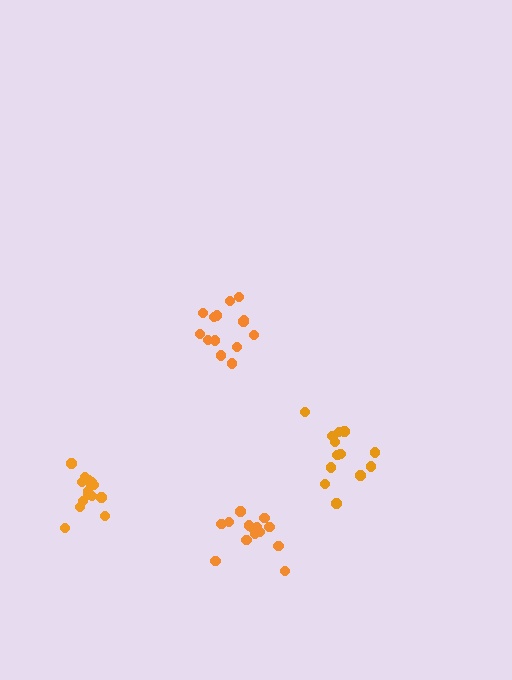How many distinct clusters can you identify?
There are 4 distinct clusters.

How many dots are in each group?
Group 1: 14 dots, Group 2: 14 dots, Group 3: 14 dots, Group 4: 13 dots (55 total).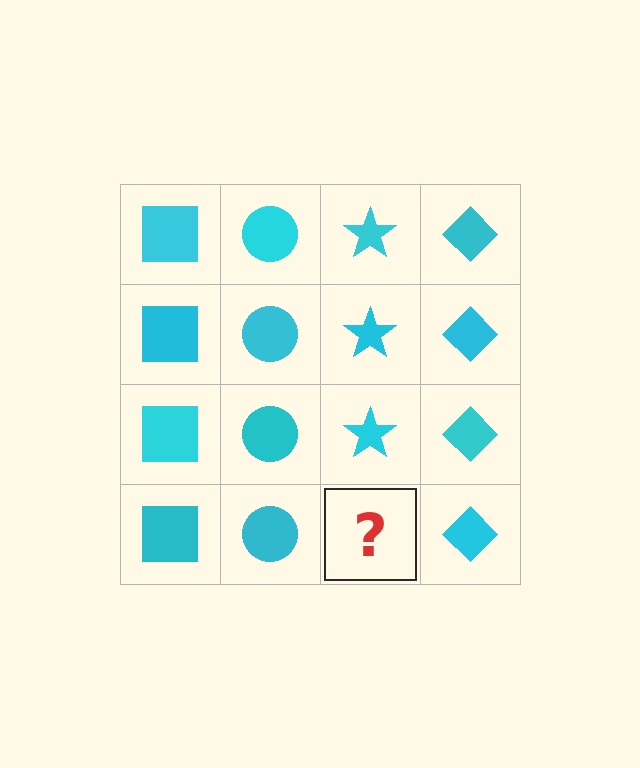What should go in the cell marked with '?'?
The missing cell should contain a cyan star.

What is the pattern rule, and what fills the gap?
The rule is that each column has a consistent shape. The gap should be filled with a cyan star.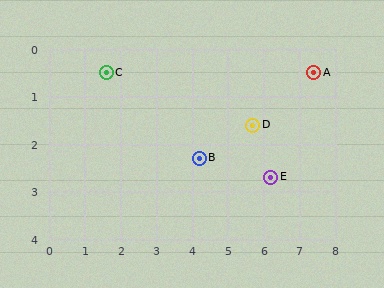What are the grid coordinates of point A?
Point A is at approximately (7.4, 0.5).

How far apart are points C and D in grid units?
Points C and D are about 4.2 grid units apart.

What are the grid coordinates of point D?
Point D is at approximately (5.7, 1.6).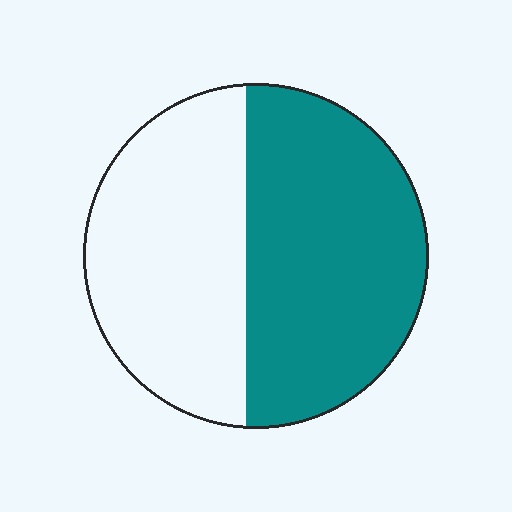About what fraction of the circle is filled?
About one half (1/2).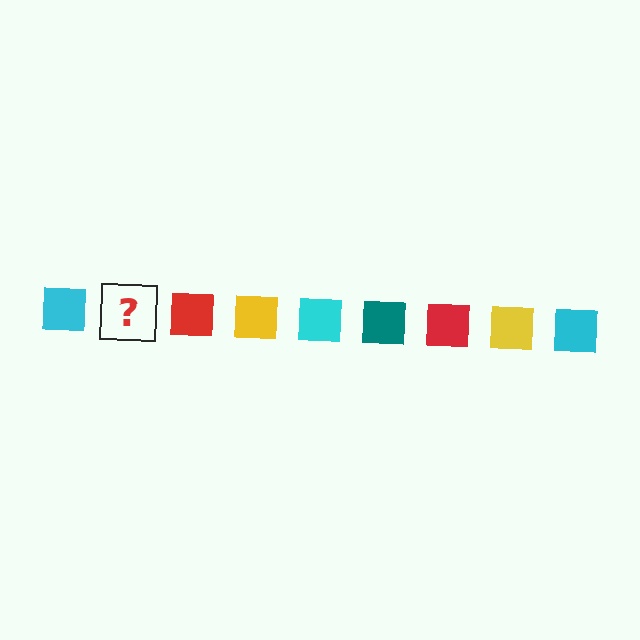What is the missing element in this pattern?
The missing element is a teal square.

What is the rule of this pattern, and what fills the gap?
The rule is that the pattern cycles through cyan, teal, red, yellow squares. The gap should be filled with a teal square.